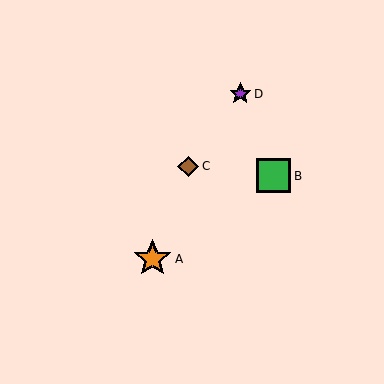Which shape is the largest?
The orange star (labeled A) is the largest.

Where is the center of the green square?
The center of the green square is at (274, 176).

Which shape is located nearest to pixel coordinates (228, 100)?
The purple star (labeled D) at (240, 94) is nearest to that location.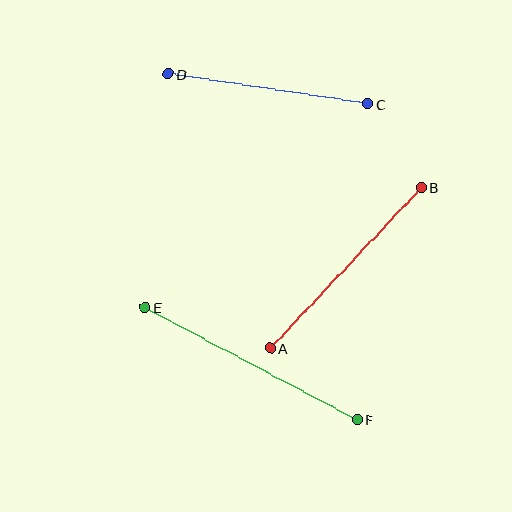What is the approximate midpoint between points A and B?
The midpoint is at approximately (346, 268) pixels.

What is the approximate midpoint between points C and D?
The midpoint is at approximately (268, 89) pixels.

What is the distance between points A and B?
The distance is approximately 220 pixels.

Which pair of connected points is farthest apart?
Points E and F are farthest apart.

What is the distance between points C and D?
The distance is approximately 202 pixels.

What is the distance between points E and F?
The distance is approximately 240 pixels.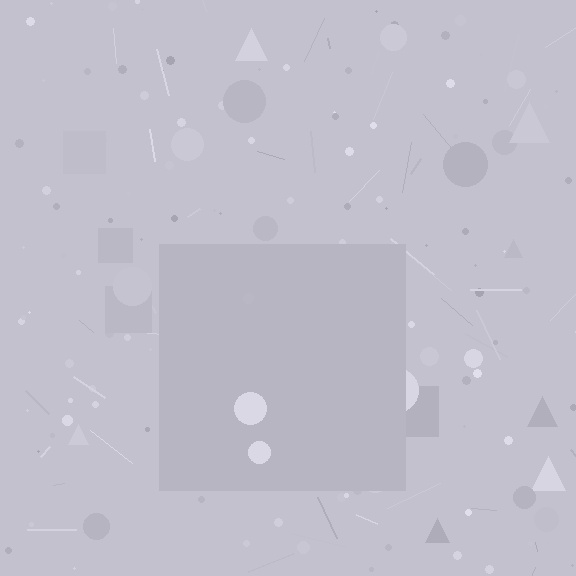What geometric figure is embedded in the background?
A square is embedded in the background.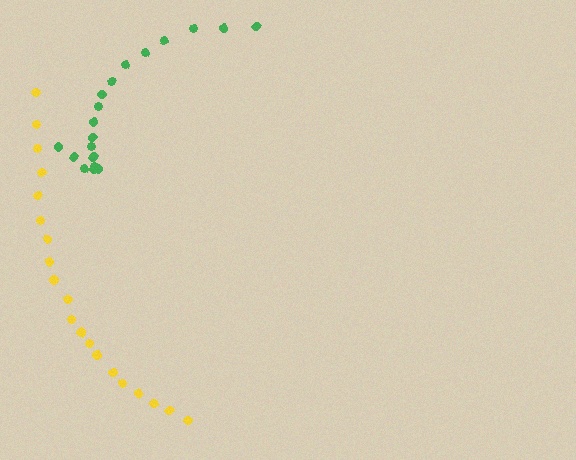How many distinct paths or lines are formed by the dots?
There are 2 distinct paths.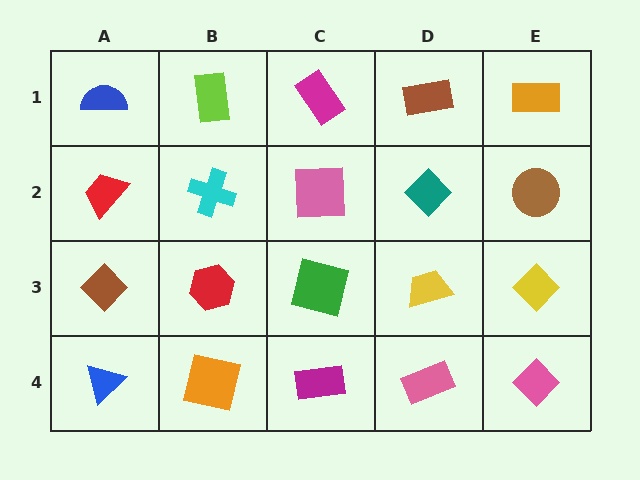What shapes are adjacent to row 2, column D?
A brown rectangle (row 1, column D), a yellow trapezoid (row 3, column D), a pink square (row 2, column C), a brown circle (row 2, column E).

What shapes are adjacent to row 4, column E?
A yellow diamond (row 3, column E), a pink rectangle (row 4, column D).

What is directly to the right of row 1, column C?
A brown rectangle.